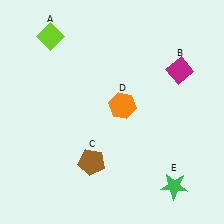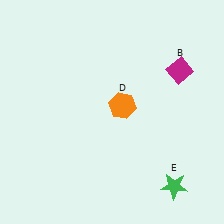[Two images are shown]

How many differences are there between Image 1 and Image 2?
There are 2 differences between the two images.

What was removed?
The brown pentagon (C), the lime diamond (A) were removed in Image 2.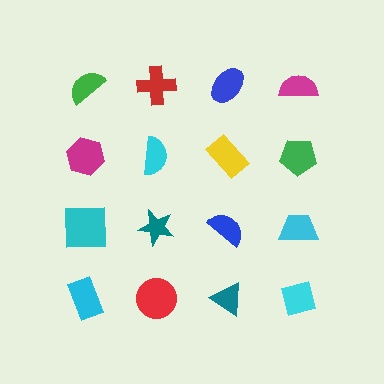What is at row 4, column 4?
A cyan square.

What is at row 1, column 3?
A blue ellipse.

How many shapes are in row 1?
4 shapes.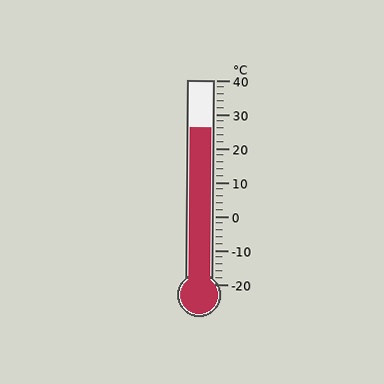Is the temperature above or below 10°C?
The temperature is above 10°C.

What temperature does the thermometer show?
The thermometer shows approximately 26°C.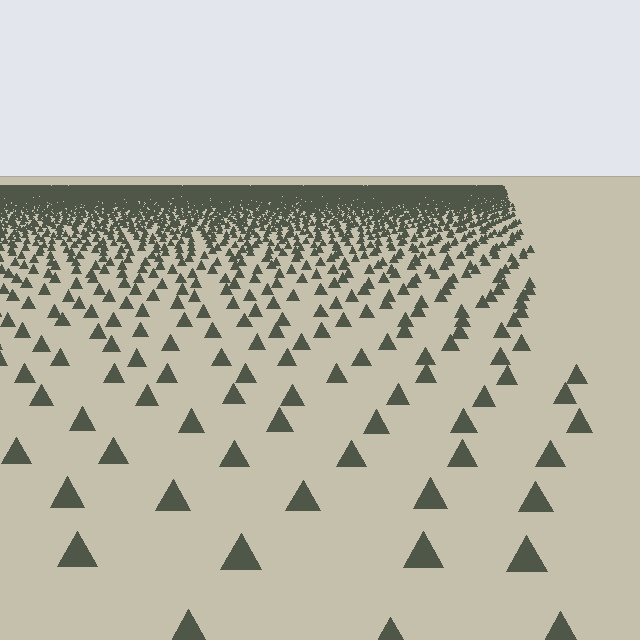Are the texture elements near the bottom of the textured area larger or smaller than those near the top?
Larger. Near the bottom, elements are closer to the viewer and appear at a bigger on-screen size.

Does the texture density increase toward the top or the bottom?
Density increases toward the top.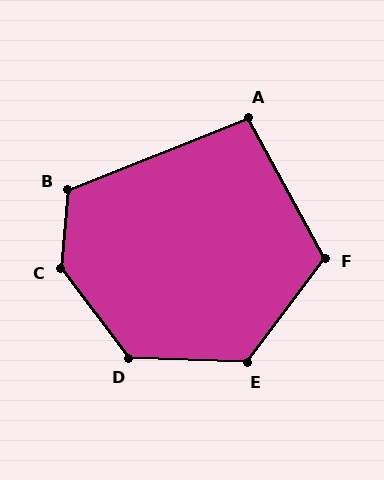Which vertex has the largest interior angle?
C, at approximately 138 degrees.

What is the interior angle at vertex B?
Approximately 116 degrees (obtuse).